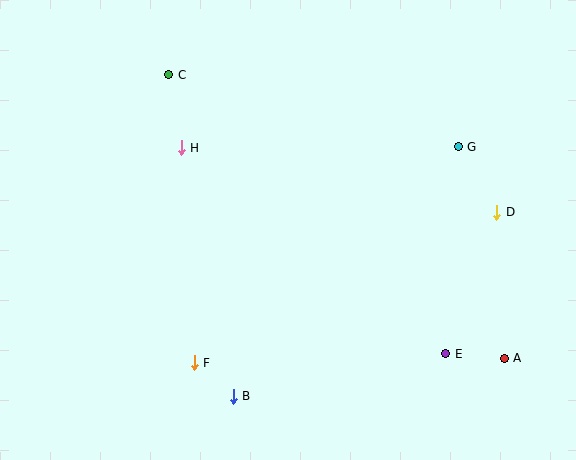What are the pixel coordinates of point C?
Point C is at (169, 75).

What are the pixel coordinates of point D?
Point D is at (497, 212).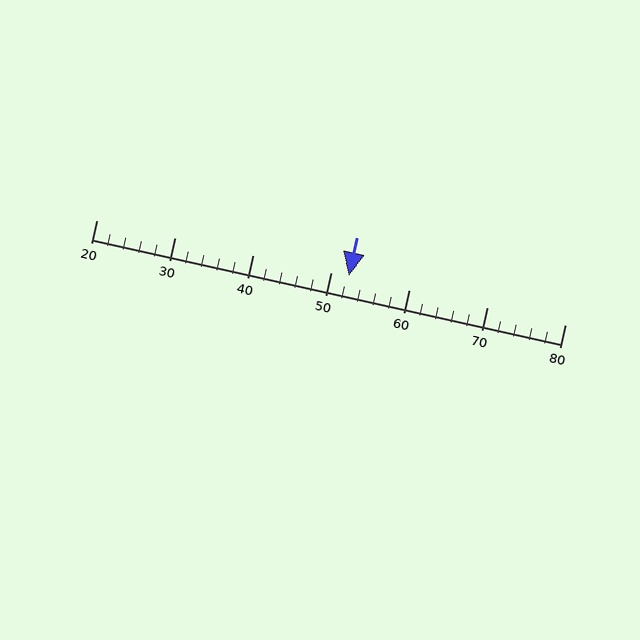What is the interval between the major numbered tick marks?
The major tick marks are spaced 10 units apart.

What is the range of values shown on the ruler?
The ruler shows values from 20 to 80.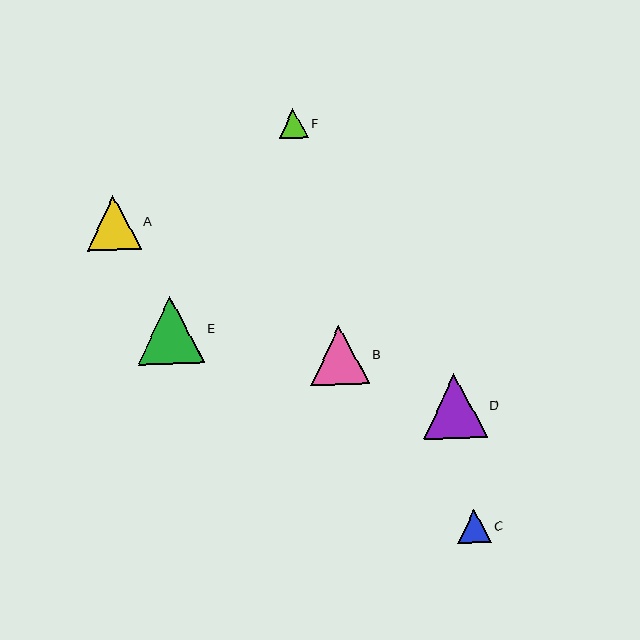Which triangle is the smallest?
Triangle F is the smallest with a size of approximately 29 pixels.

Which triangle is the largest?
Triangle E is the largest with a size of approximately 67 pixels.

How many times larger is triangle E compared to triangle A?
Triangle E is approximately 1.2 times the size of triangle A.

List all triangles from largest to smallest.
From largest to smallest: E, D, B, A, C, F.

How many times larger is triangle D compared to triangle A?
Triangle D is approximately 1.2 times the size of triangle A.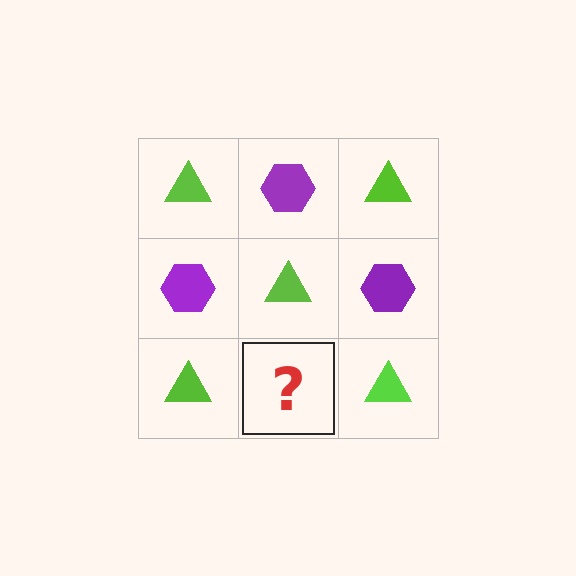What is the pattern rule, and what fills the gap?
The rule is that it alternates lime triangle and purple hexagon in a checkerboard pattern. The gap should be filled with a purple hexagon.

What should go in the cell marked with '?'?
The missing cell should contain a purple hexagon.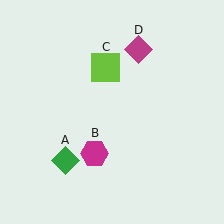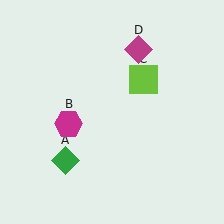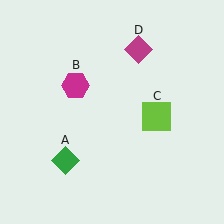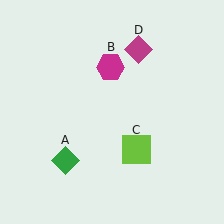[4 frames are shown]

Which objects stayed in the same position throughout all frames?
Green diamond (object A) and magenta diamond (object D) remained stationary.